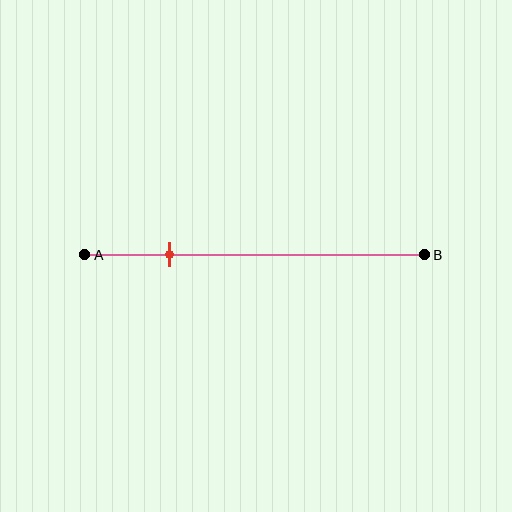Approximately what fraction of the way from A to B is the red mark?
The red mark is approximately 25% of the way from A to B.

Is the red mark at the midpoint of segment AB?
No, the mark is at about 25% from A, not at the 50% midpoint.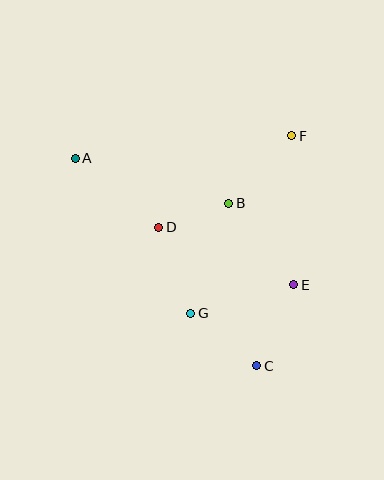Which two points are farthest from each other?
Points A and C are farthest from each other.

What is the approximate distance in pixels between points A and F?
The distance between A and F is approximately 218 pixels.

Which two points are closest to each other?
Points B and D are closest to each other.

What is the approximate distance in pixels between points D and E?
The distance between D and E is approximately 147 pixels.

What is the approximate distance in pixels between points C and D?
The distance between C and D is approximately 170 pixels.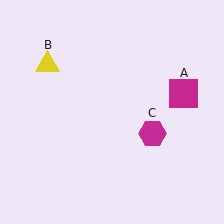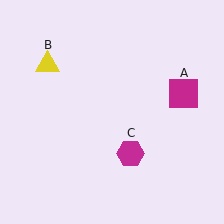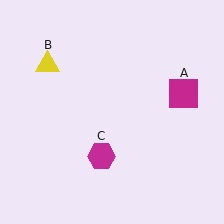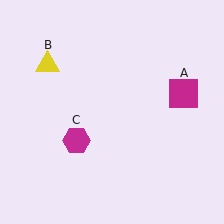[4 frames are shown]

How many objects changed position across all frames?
1 object changed position: magenta hexagon (object C).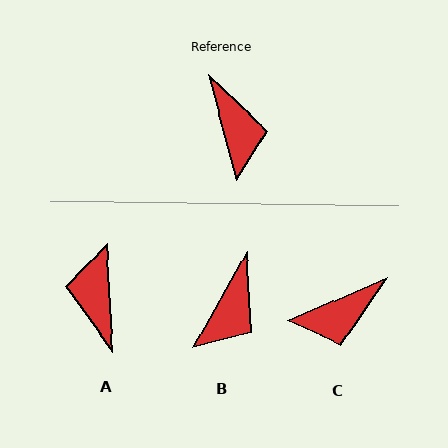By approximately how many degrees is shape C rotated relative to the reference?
Approximately 82 degrees clockwise.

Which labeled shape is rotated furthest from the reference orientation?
A, about 168 degrees away.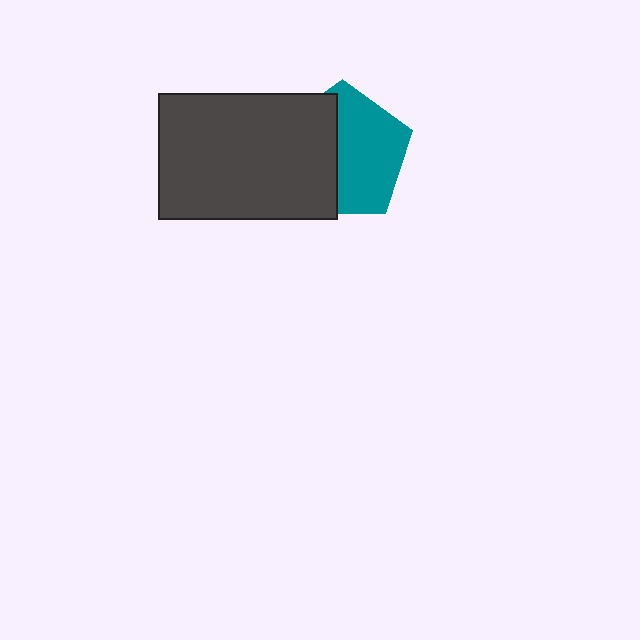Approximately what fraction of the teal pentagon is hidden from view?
Roughly 45% of the teal pentagon is hidden behind the dark gray rectangle.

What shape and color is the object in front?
The object in front is a dark gray rectangle.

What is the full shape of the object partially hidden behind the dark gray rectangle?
The partially hidden object is a teal pentagon.